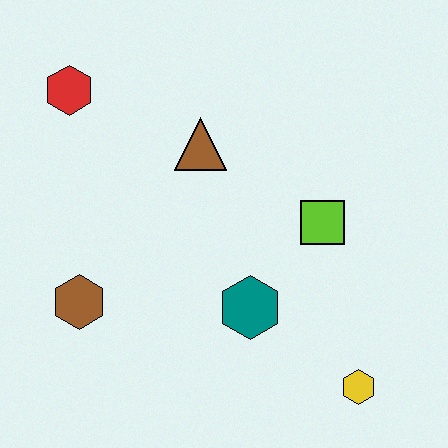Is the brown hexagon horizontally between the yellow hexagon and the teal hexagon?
No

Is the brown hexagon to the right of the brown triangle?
No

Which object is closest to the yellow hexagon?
The teal hexagon is closest to the yellow hexagon.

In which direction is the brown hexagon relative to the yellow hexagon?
The brown hexagon is to the left of the yellow hexagon.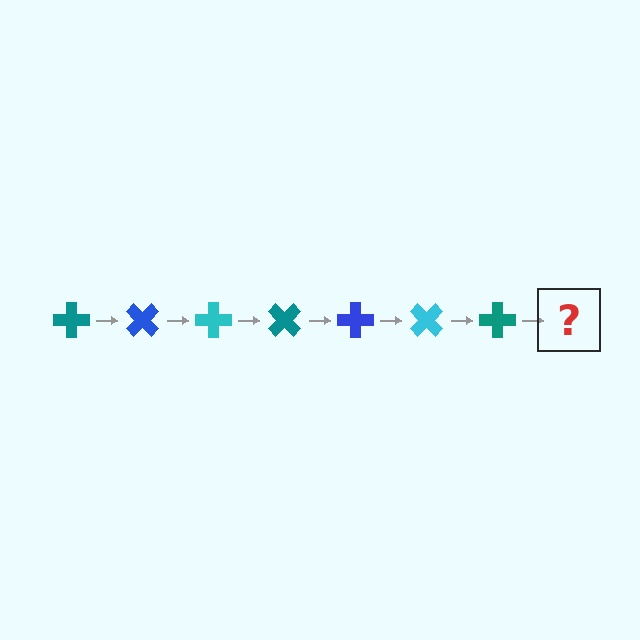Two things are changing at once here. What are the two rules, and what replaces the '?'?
The two rules are that it rotates 45 degrees each step and the color cycles through teal, blue, and cyan. The '?' should be a blue cross, rotated 315 degrees from the start.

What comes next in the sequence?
The next element should be a blue cross, rotated 315 degrees from the start.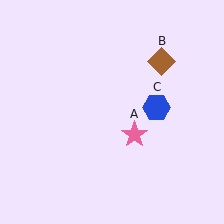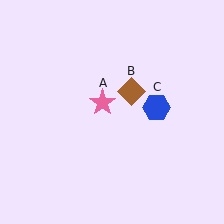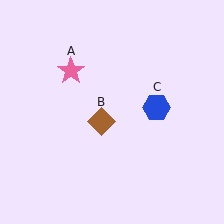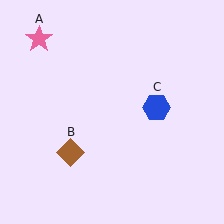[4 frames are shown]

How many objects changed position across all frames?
2 objects changed position: pink star (object A), brown diamond (object B).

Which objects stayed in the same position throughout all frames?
Blue hexagon (object C) remained stationary.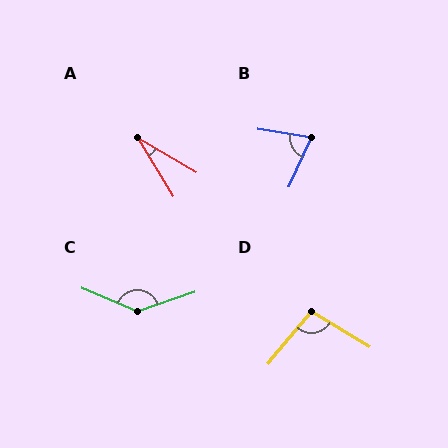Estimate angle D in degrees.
Approximately 99 degrees.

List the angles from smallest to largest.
A (28°), B (75°), D (99°), C (138°).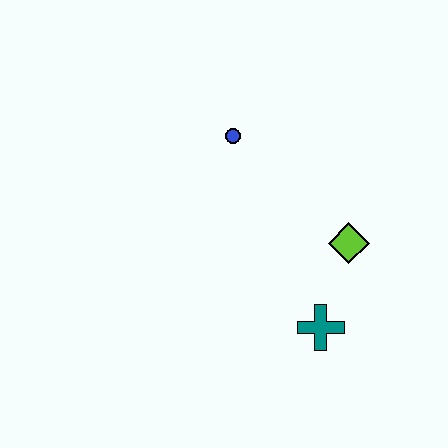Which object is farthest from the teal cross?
The blue circle is farthest from the teal cross.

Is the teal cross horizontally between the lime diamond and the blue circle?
Yes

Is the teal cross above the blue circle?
No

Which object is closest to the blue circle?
The lime diamond is closest to the blue circle.